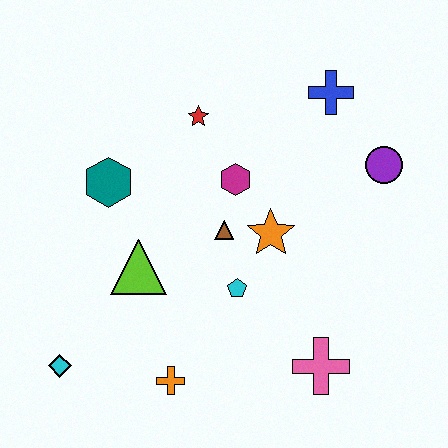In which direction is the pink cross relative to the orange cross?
The pink cross is to the right of the orange cross.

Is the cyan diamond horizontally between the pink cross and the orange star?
No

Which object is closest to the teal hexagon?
The lime triangle is closest to the teal hexagon.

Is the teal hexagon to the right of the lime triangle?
No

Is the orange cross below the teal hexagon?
Yes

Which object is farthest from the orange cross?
The blue cross is farthest from the orange cross.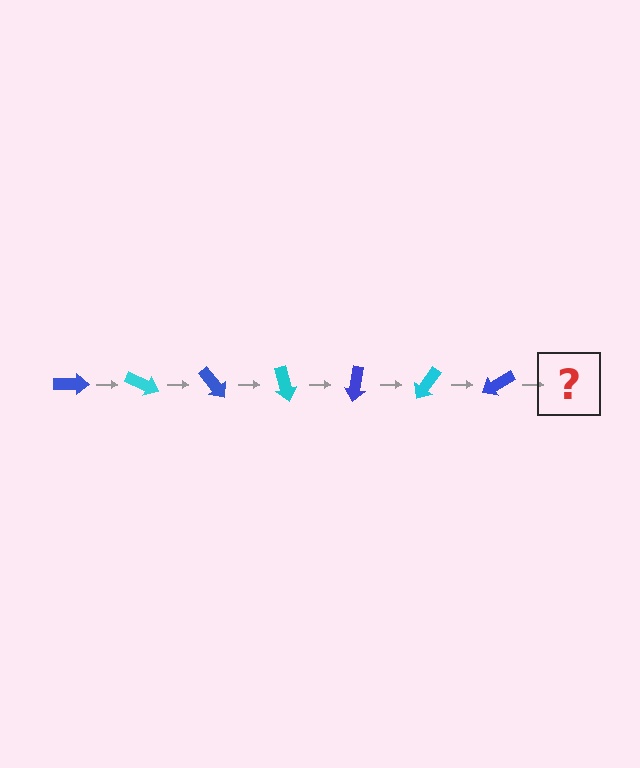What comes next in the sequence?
The next element should be a cyan arrow, rotated 175 degrees from the start.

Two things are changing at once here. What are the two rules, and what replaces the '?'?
The two rules are that it rotates 25 degrees each step and the color cycles through blue and cyan. The '?' should be a cyan arrow, rotated 175 degrees from the start.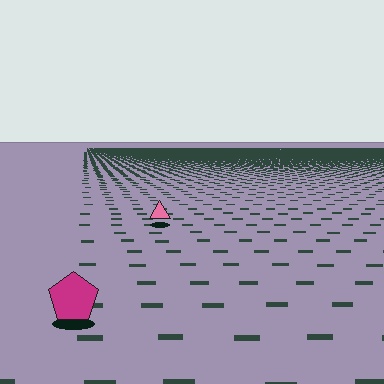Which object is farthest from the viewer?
The pink triangle is farthest from the viewer. It appears smaller and the ground texture around it is denser.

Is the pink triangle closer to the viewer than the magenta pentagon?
No. The magenta pentagon is closer — you can tell from the texture gradient: the ground texture is coarser near it.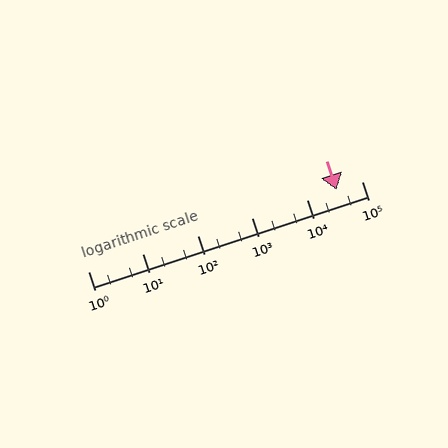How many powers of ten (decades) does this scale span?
The scale spans 5 decades, from 1 to 100000.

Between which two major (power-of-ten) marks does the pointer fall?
The pointer is between 10000 and 100000.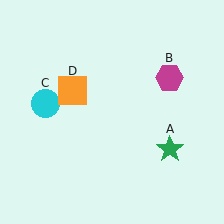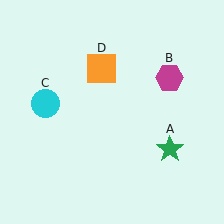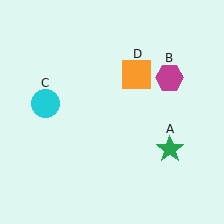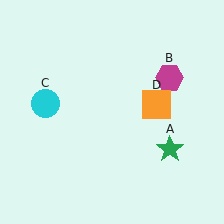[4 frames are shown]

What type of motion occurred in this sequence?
The orange square (object D) rotated clockwise around the center of the scene.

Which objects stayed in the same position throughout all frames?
Green star (object A) and magenta hexagon (object B) and cyan circle (object C) remained stationary.